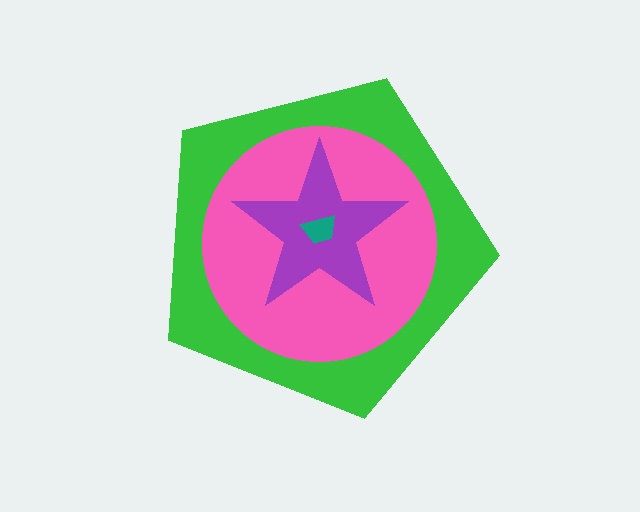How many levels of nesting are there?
4.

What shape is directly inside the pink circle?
The purple star.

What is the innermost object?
The teal trapezoid.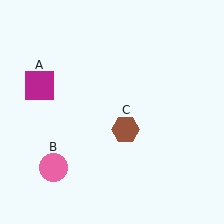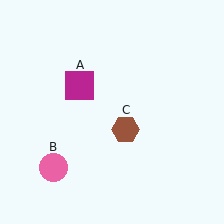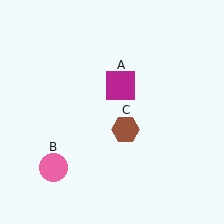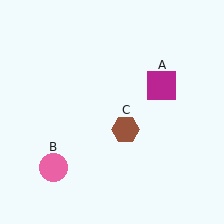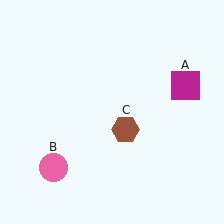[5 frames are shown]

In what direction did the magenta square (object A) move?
The magenta square (object A) moved right.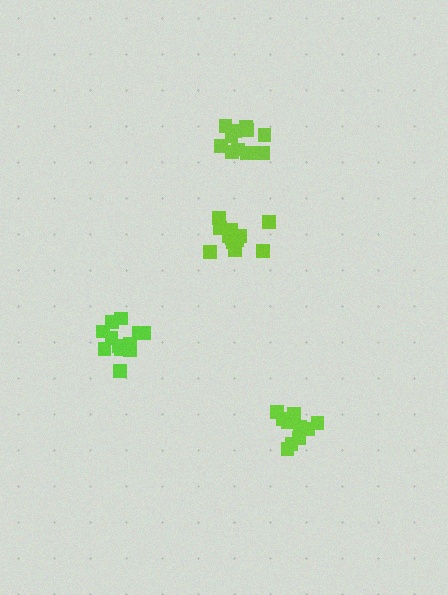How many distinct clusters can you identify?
There are 4 distinct clusters.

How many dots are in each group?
Group 1: 13 dots, Group 2: 13 dots, Group 3: 12 dots, Group 4: 13 dots (51 total).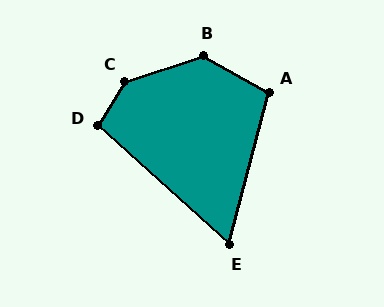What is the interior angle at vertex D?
Approximately 100 degrees (obtuse).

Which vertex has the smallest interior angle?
E, at approximately 62 degrees.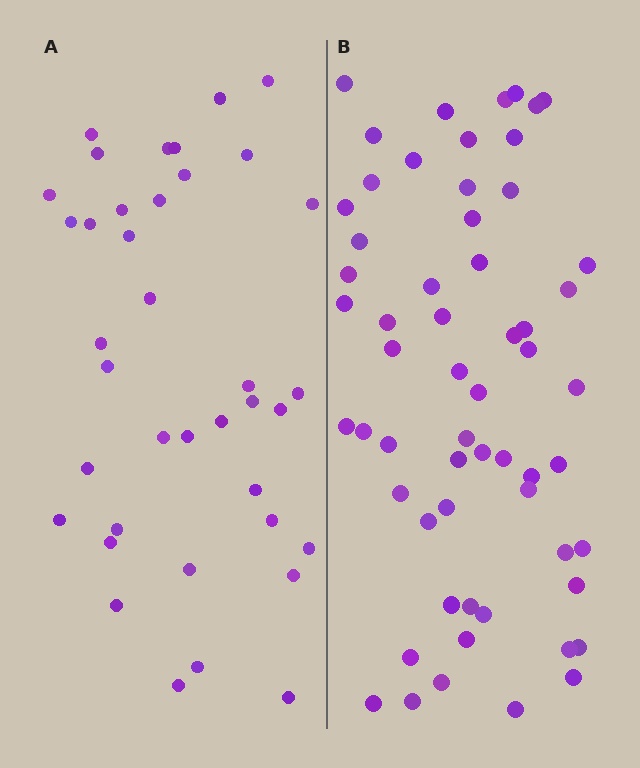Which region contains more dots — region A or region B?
Region B (the right region) has more dots.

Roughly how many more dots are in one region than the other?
Region B has approximately 20 more dots than region A.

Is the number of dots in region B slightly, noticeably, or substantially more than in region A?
Region B has substantially more. The ratio is roughly 1.6 to 1.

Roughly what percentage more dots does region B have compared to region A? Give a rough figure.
About 55% more.